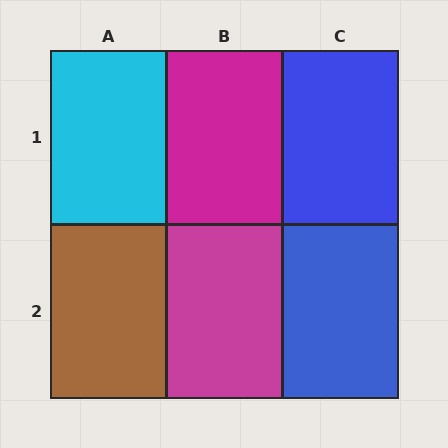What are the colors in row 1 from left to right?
Cyan, magenta, blue.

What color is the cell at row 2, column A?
Brown.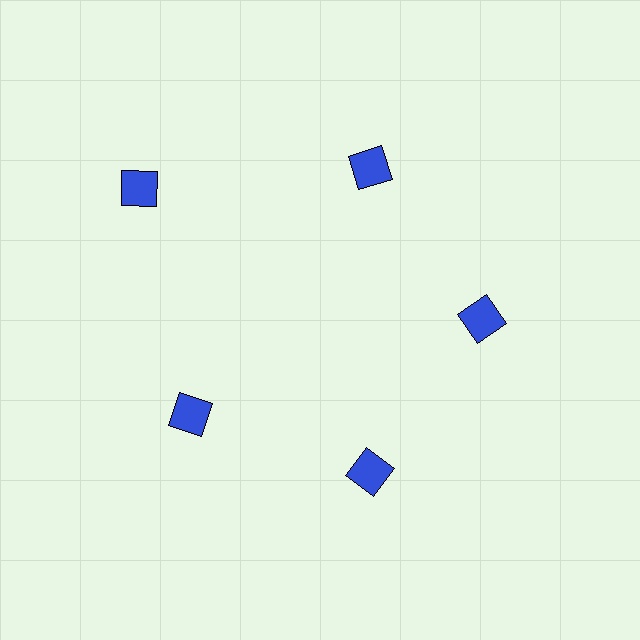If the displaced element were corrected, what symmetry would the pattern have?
It would have 5-fold rotational symmetry — the pattern would map onto itself every 72 degrees.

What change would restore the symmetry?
The symmetry would be restored by moving it inward, back onto the ring so that all 5 squares sit at equal angles and equal distance from the center.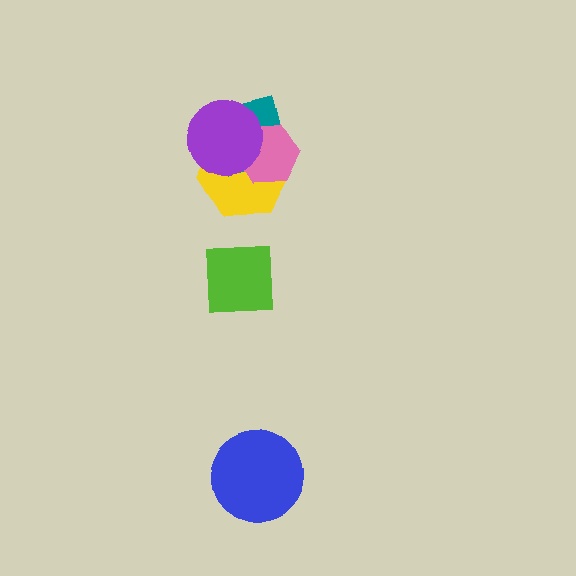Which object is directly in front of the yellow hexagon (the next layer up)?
The teal square is directly in front of the yellow hexagon.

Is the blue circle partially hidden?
No, no other shape covers it.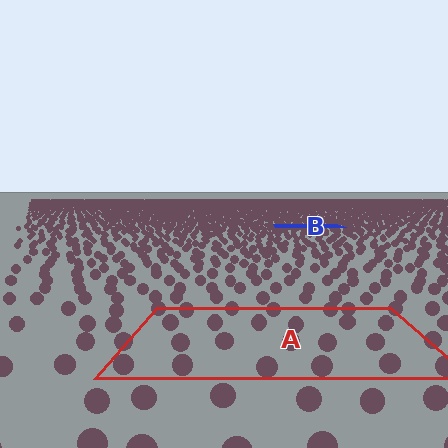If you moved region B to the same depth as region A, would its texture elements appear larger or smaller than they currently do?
They would appear larger. At a closer depth, the same texture elements are projected at a bigger on-screen size.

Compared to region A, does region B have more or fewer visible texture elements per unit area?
Region B has more texture elements per unit area — they are packed more densely because it is farther away.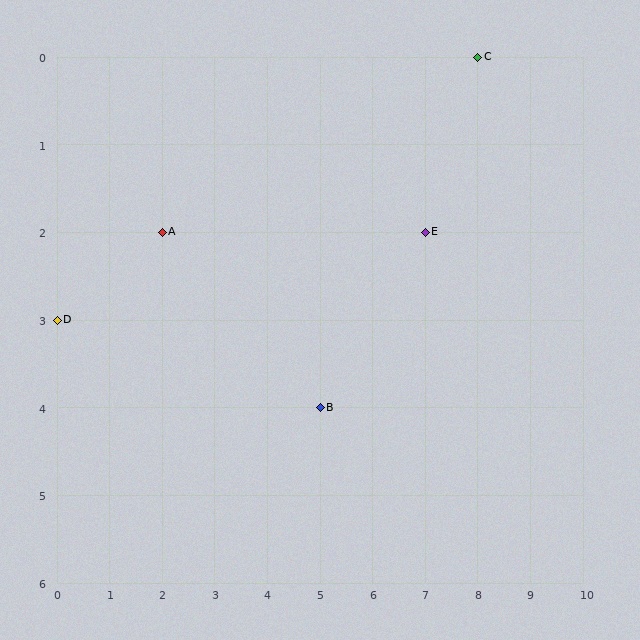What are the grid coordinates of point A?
Point A is at grid coordinates (2, 2).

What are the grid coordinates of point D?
Point D is at grid coordinates (0, 3).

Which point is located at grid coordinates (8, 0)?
Point C is at (8, 0).